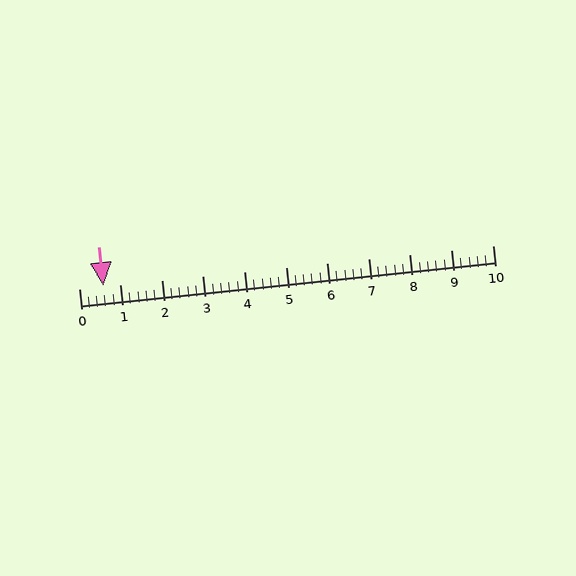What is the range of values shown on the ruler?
The ruler shows values from 0 to 10.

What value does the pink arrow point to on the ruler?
The pink arrow points to approximately 0.6.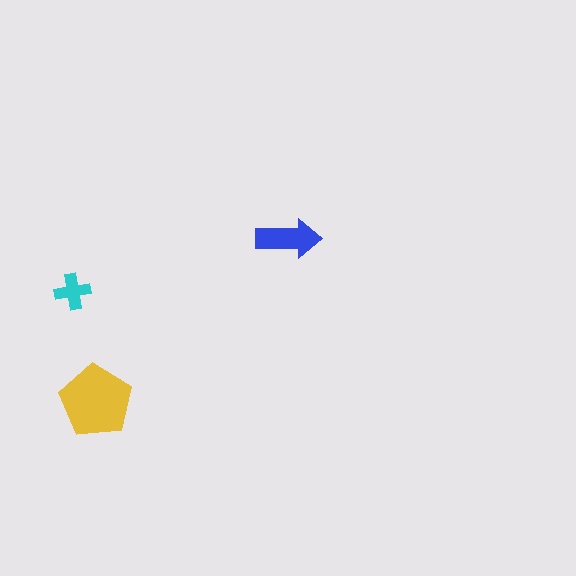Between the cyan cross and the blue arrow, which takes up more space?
The blue arrow.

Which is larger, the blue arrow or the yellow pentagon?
The yellow pentagon.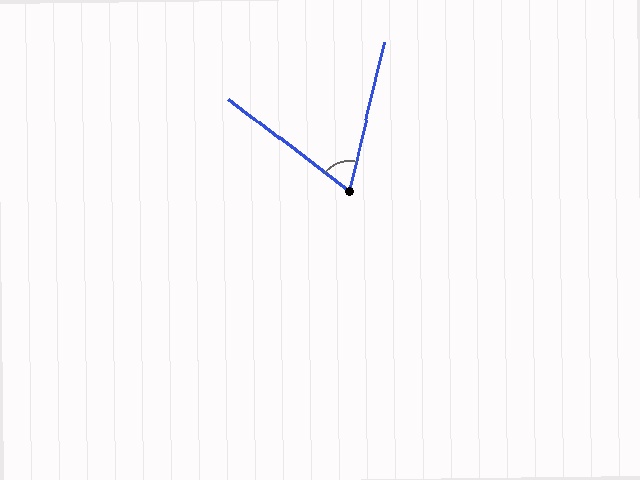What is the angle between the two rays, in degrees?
Approximately 66 degrees.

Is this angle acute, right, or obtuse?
It is acute.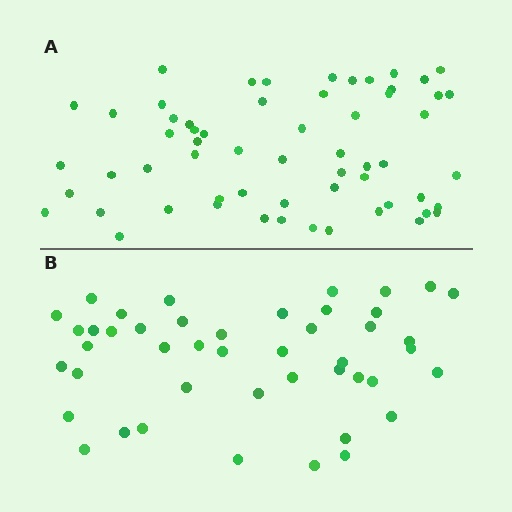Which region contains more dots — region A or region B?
Region A (the top region) has more dots.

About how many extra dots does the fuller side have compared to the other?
Region A has approximately 15 more dots than region B.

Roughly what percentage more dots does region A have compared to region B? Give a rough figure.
About 35% more.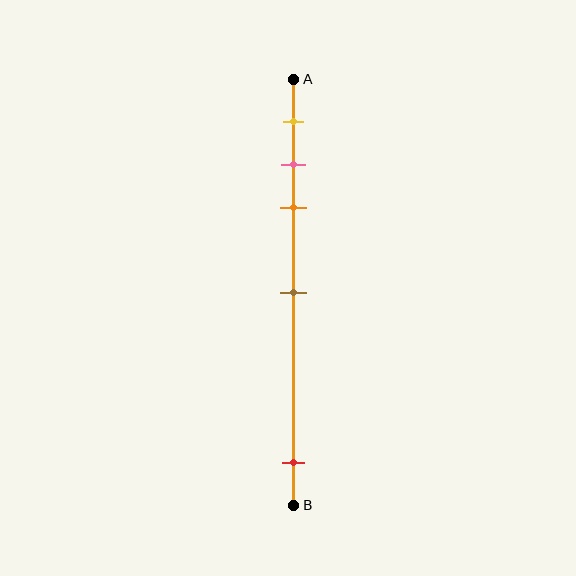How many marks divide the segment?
There are 5 marks dividing the segment.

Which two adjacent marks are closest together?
The pink and orange marks are the closest adjacent pair.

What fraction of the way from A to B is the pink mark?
The pink mark is approximately 20% (0.2) of the way from A to B.